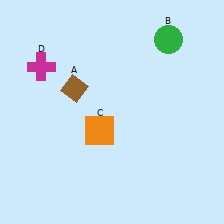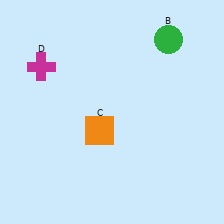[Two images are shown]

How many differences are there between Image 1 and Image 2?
There is 1 difference between the two images.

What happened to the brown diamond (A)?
The brown diamond (A) was removed in Image 2. It was in the top-left area of Image 1.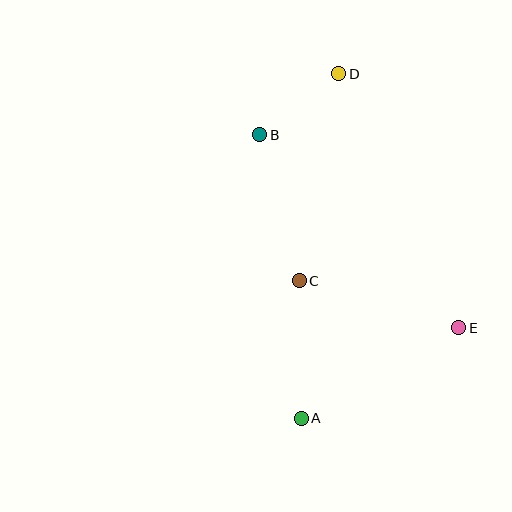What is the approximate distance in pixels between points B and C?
The distance between B and C is approximately 151 pixels.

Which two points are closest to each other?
Points B and D are closest to each other.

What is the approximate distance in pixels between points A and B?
The distance between A and B is approximately 287 pixels.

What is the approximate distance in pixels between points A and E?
The distance between A and E is approximately 181 pixels.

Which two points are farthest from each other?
Points A and D are farthest from each other.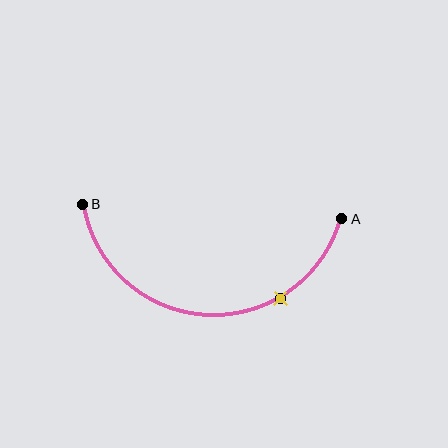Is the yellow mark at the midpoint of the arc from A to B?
No. The yellow mark lies on the arc but is closer to endpoint A. The arc midpoint would be at the point on the curve equidistant along the arc from both A and B.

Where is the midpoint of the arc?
The arc midpoint is the point on the curve farthest from the straight line joining A and B. It sits below that line.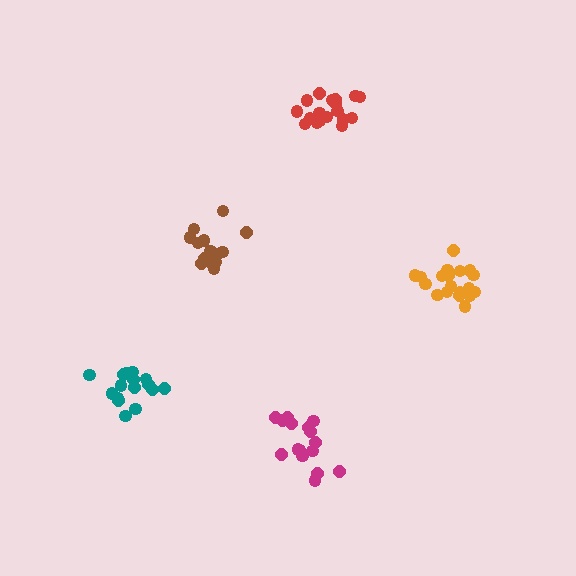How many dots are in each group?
Group 1: 17 dots, Group 2: 17 dots, Group 3: 19 dots, Group 4: 16 dots, Group 5: 18 dots (87 total).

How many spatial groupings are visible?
There are 5 spatial groupings.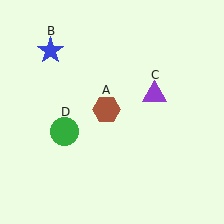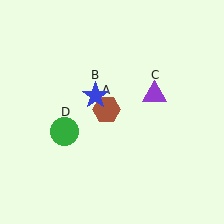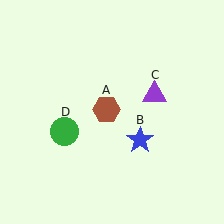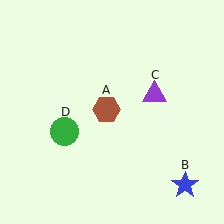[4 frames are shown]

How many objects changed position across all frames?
1 object changed position: blue star (object B).